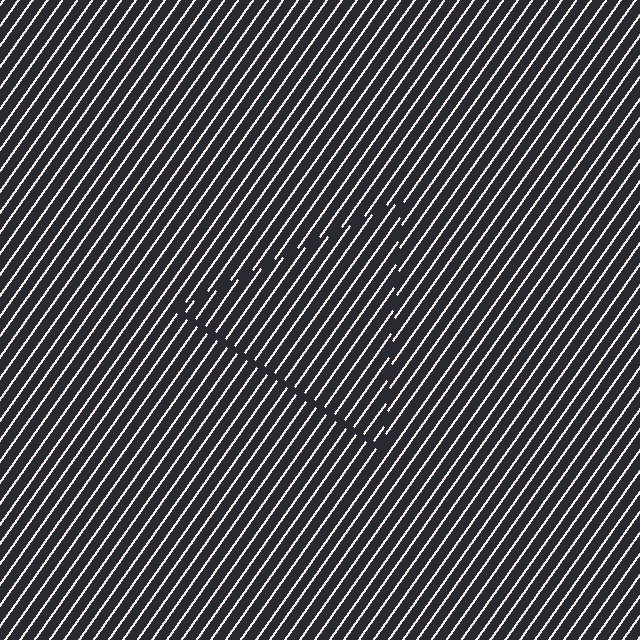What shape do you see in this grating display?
An illusory triangle. The interior of the shape contains the same grating, shifted by half a period — the contour is defined by the phase discontinuity where line-ends from the inner and outer gratings abut.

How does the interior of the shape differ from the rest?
The interior of the shape contains the same grating, shifted by half a period — the contour is defined by the phase discontinuity where line-ends from the inner and outer gratings abut.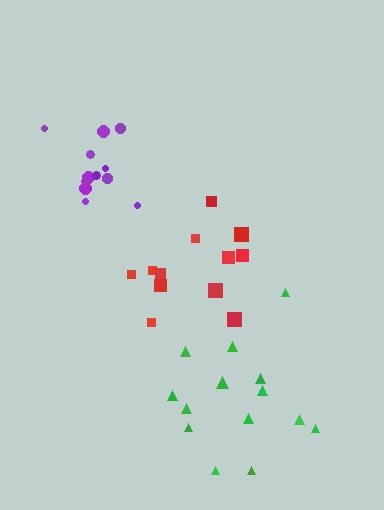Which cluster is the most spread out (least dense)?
Green.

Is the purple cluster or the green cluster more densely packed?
Purple.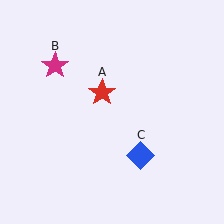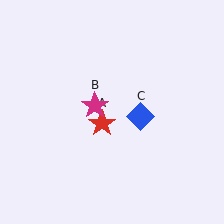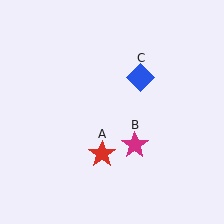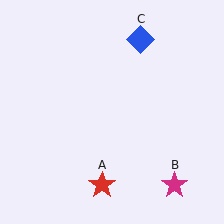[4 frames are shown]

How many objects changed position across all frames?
3 objects changed position: red star (object A), magenta star (object B), blue diamond (object C).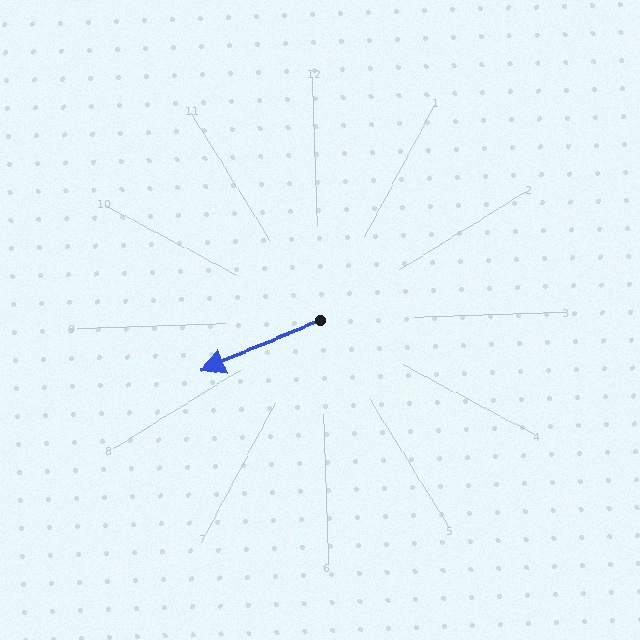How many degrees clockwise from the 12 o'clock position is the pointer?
Approximately 249 degrees.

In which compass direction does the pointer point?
West.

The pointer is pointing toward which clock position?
Roughly 8 o'clock.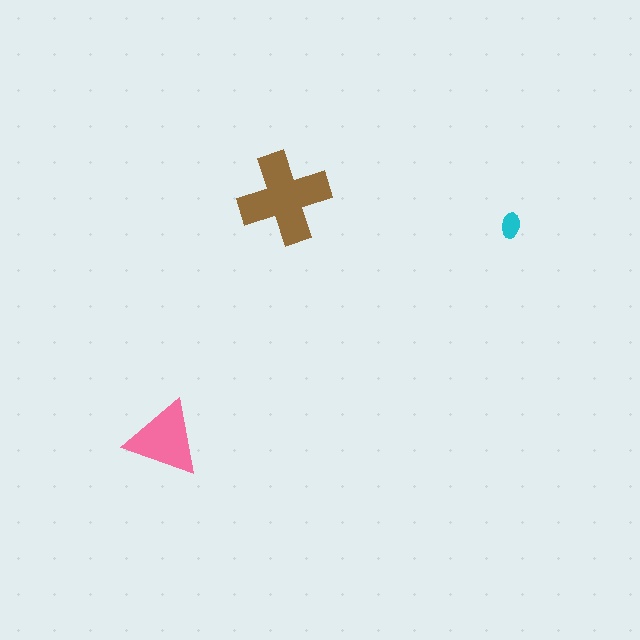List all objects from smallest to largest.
The cyan ellipse, the pink triangle, the brown cross.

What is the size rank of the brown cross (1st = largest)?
1st.